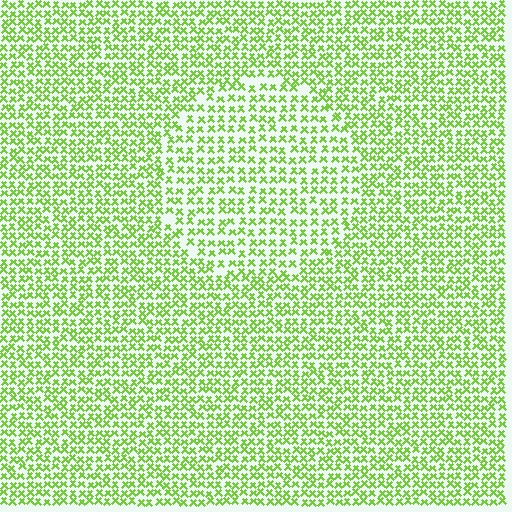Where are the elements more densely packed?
The elements are more densely packed outside the circle boundary.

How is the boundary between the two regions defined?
The boundary is defined by a change in element density (approximately 1.4x ratio). All elements are the same color, size, and shape.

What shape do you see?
I see a circle.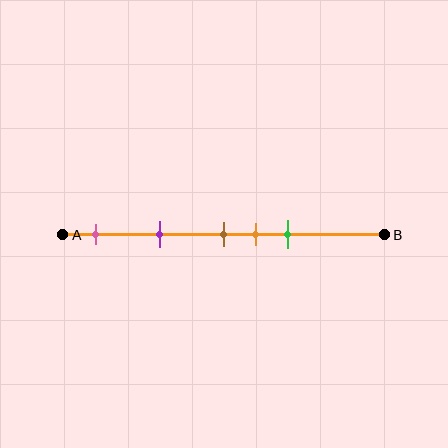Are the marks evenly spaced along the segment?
No, the marks are not evenly spaced.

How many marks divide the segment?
There are 5 marks dividing the segment.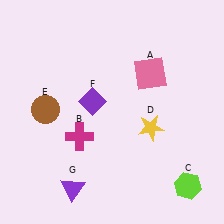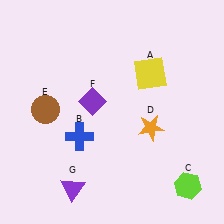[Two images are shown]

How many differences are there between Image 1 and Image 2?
There are 3 differences between the two images.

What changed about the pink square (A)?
In Image 1, A is pink. In Image 2, it changed to yellow.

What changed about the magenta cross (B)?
In Image 1, B is magenta. In Image 2, it changed to blue.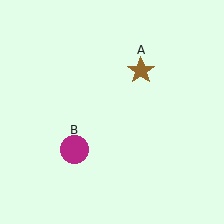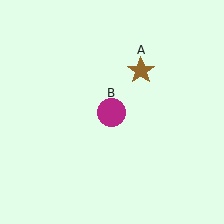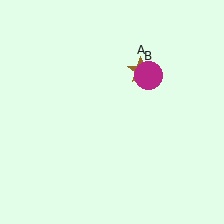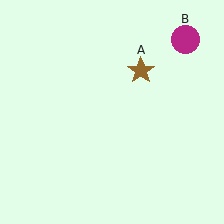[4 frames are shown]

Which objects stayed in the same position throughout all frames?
Brown star (object A) remained stationary.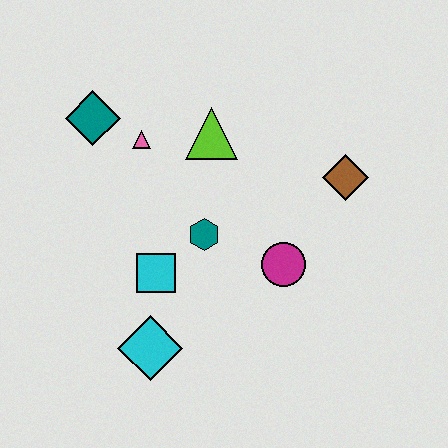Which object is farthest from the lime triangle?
The cyan diamond is farthest from the lime triangle.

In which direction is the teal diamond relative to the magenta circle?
The teal diamond is to the left of the magenta circle.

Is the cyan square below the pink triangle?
Yes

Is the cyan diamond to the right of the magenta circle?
No